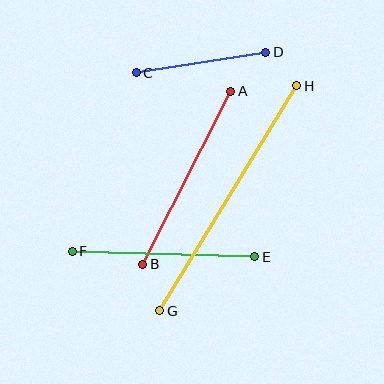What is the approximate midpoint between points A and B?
The midpoint is at approximately (187, 178) pixels.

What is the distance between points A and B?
The distance is approximately 194 pixels.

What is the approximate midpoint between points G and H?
The midpoint is at approximately (228, 198) pixels.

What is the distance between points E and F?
The distance is approximately 182 pixels.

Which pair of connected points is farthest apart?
Points G and H are farthest apart.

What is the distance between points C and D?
The distance is approximately 131 pixels.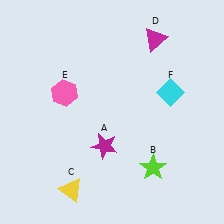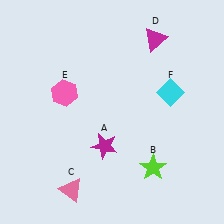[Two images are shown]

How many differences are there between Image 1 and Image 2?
There is 1 difference between the two images.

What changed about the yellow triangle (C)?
In Image 1, C is yellow. In Image 2, it changed to pink.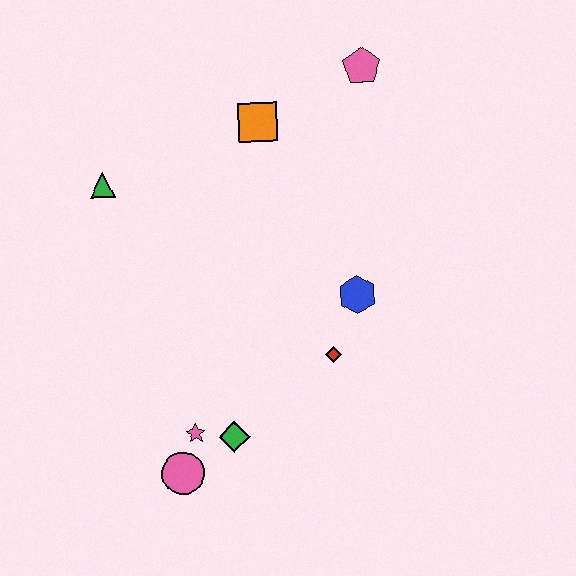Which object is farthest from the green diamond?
The pink pentagon is farthest from the green diamond.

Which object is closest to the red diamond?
The blue hexagon is closest to the red diamond.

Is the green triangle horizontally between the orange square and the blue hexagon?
No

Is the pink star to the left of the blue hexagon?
Yes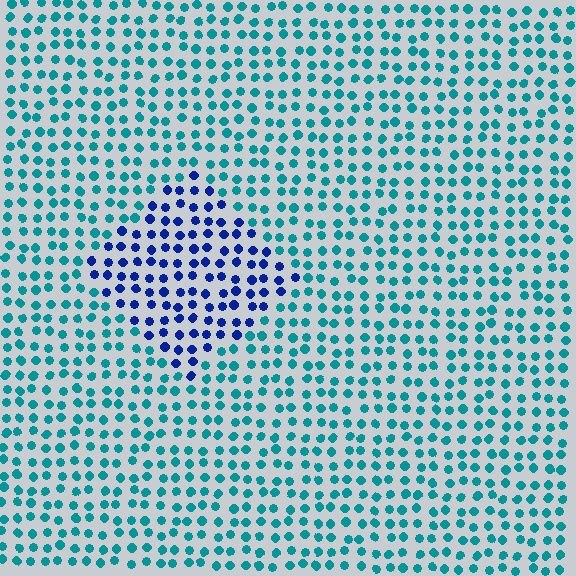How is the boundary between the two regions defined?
The boundary is defined purely by a slight shift in hue (about 48 degrees). Spacing, size, and orientation are identical on both sides.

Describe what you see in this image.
The image is filled with small teal elements in a uniform arrangement. A diamond-shaped region is visible where the elements are tinted to a slightly different hue, forming a subtle color boundary.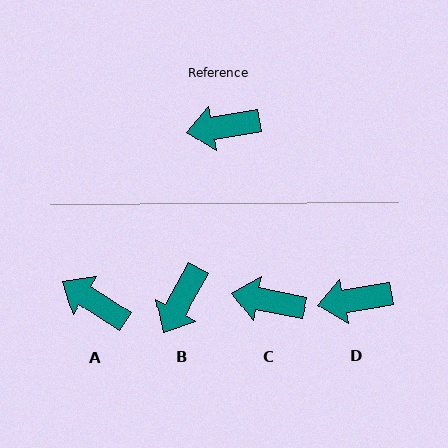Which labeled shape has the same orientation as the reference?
D.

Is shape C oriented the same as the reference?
No, it is off by about 21 degrees.